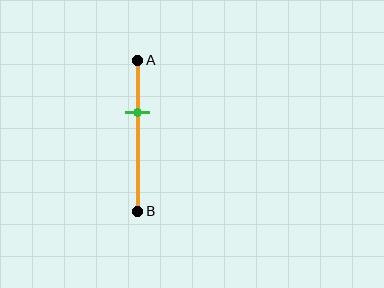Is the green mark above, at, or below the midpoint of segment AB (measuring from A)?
The green mark is above the midpoint of segment AB.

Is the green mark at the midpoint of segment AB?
No, the mark is at about 35% from A, not at the 50% midpoint.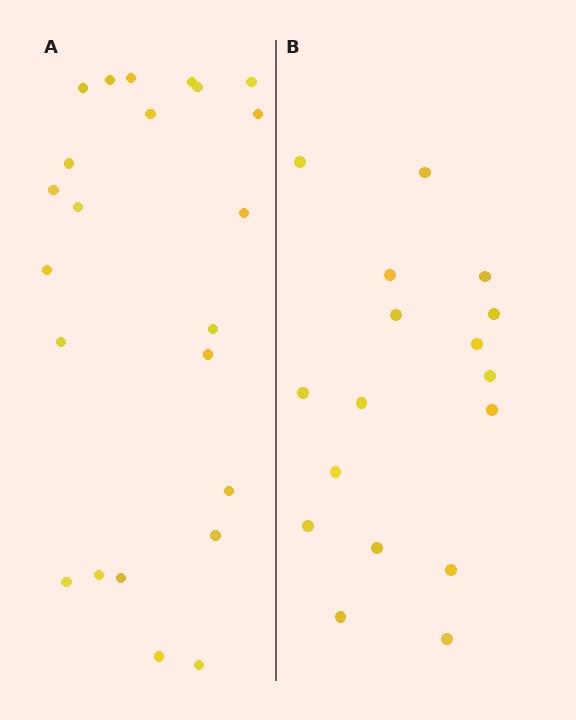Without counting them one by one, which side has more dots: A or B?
Region A (the left region) has more dots.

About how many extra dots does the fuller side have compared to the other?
Region A has about 6 more dots than region B.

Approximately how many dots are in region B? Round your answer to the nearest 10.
About 20 dots. (The exact count is 17, which rounds to 20.)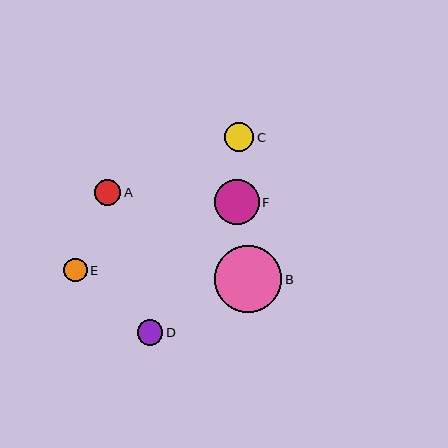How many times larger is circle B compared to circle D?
Circle B is approximately 2.6 times the size of circle D.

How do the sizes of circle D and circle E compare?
Circle D and circle E are approximately the same size.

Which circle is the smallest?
Circle E is the smallest with a size of approximately 24 pixels.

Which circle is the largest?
Circle B is the largest with a size of approximately 67 pixels.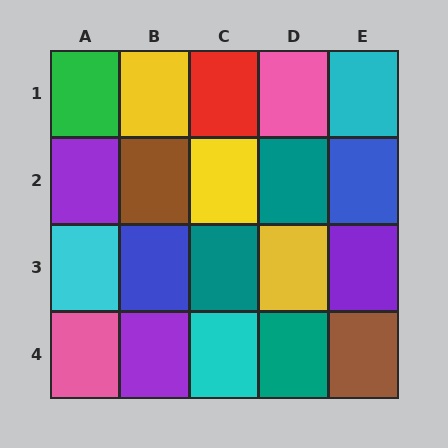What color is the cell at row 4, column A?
Pink.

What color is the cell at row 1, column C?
Red.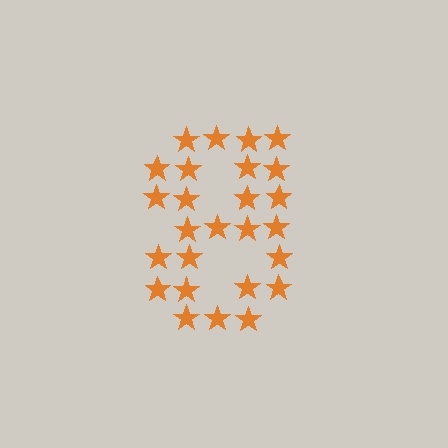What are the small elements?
The small elements are stars.